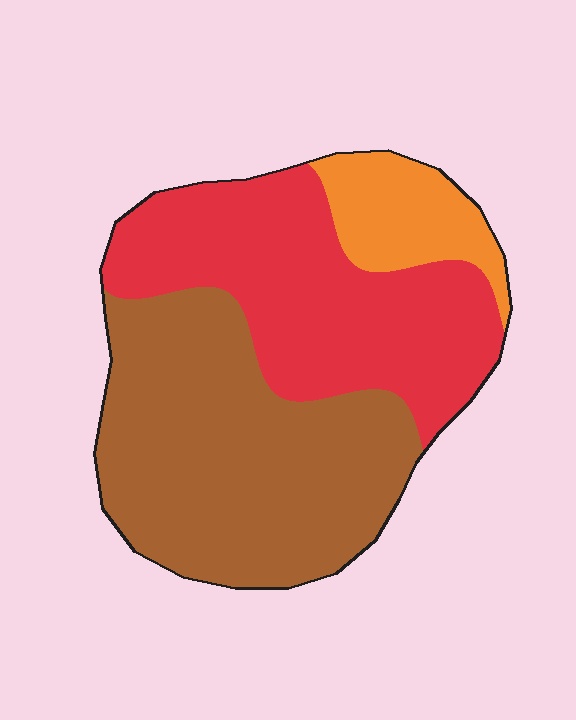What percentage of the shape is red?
Red takes up about two fifths (2/5) of the shape.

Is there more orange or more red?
Red.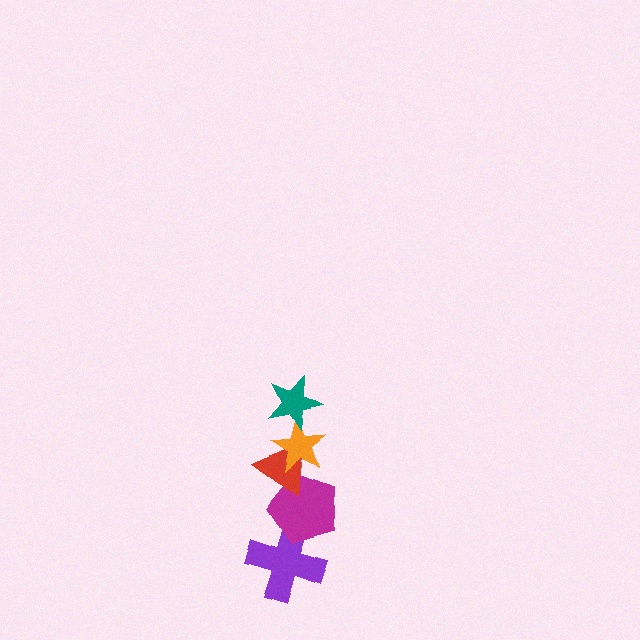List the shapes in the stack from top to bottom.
From top to bottom: the teal star, the orange star, the red triangle, the magenta pentagon, the purple cross.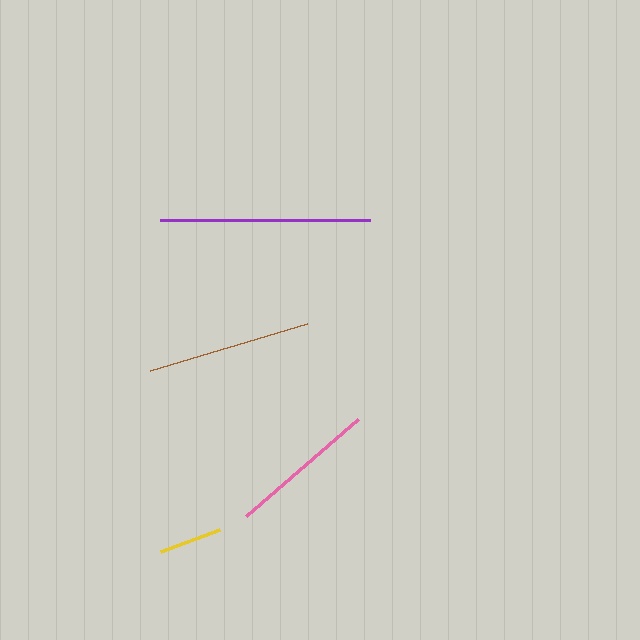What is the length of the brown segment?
The brown segment is approximately 164 pixels long.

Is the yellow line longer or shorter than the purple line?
The purple line is longer than the yellow line.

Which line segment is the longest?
The purple line is the longest at approximately 210 pixels.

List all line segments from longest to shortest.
From longest to shortest: purple, brown, pink, yellow.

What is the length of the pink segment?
The pink segment is approximately 148 pixels long.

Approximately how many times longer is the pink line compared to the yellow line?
The pink line is approximately 2.3 times the length of the yellow line.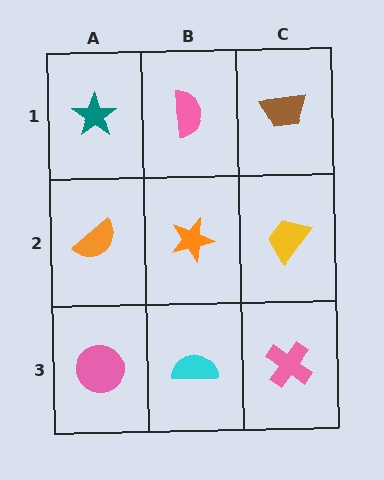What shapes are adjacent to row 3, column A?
An orange semicircle (row 2, column A), a cyan semicircle (row 3, column B).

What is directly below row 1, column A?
An orange semicircle.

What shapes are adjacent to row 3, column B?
An orange star (row 2, column B), a pink circle (row 3, column A), a pink cross (row 3, column C).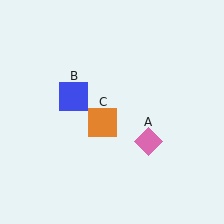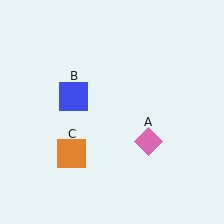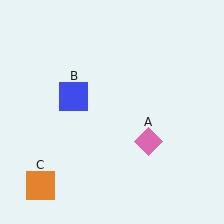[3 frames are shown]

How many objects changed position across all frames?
1 object changed position: orange square (object C).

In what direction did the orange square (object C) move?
The orange square (object C) moved down and to the left.